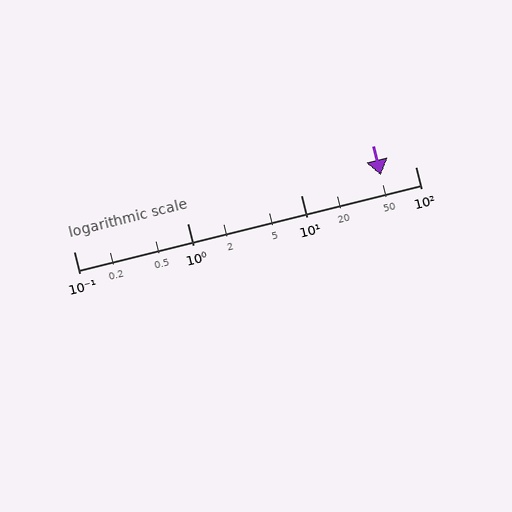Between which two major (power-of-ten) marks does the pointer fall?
The pointer is between 10 and 100.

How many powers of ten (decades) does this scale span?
The scale spans 3 decades, from 0.1 to 100.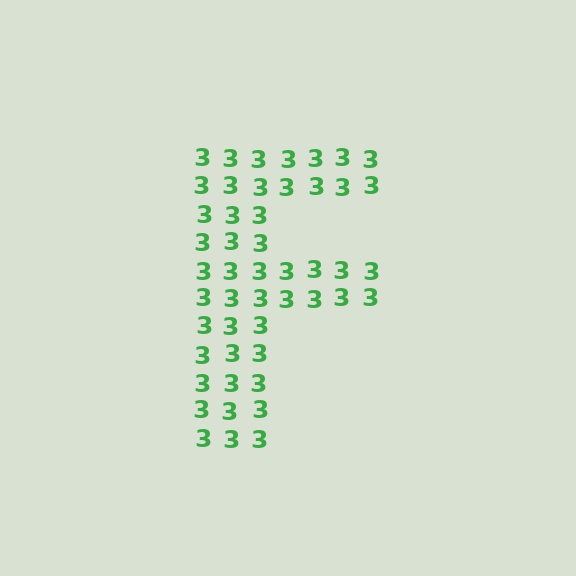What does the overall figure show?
The overall figure shows the letter F.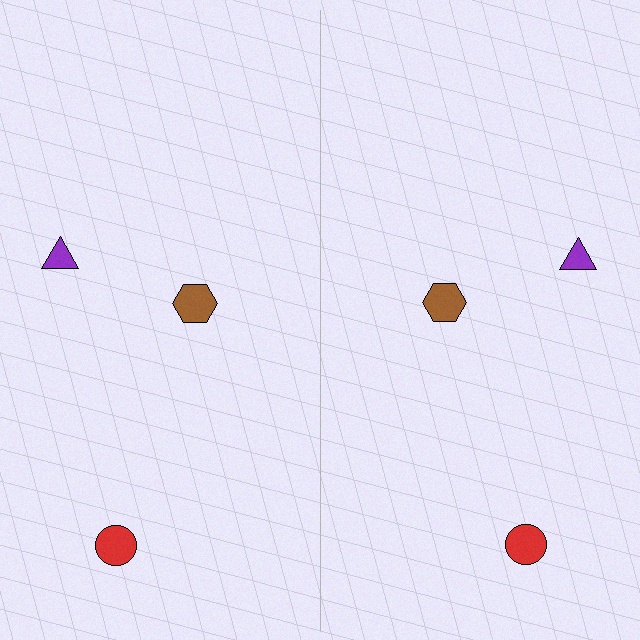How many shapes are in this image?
There are 6 shapes in this image.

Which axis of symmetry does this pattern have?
The pattern has a vertical axis of symmetry running through the center of the image.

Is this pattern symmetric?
Yes, this pattern has bilateral (reflection) symmetry.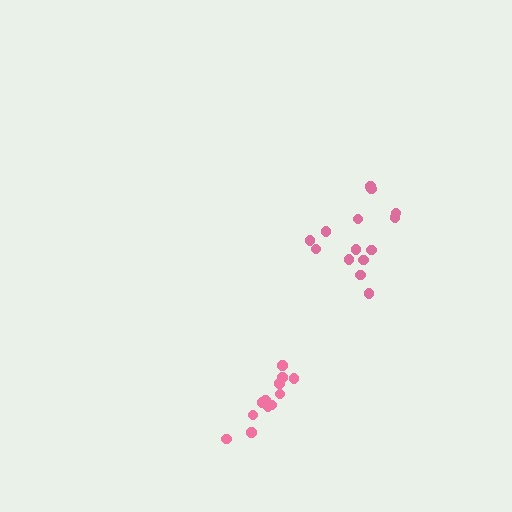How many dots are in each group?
Group 1: 12 dots, Group 2: 14 dots (26 total).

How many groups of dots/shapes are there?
There are 2 groups.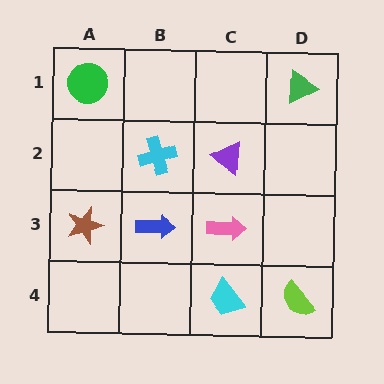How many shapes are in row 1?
2 shapes.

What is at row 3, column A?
A brown star.